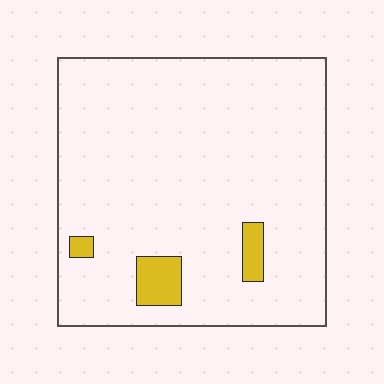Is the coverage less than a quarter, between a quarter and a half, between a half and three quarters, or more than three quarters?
Less than a quarter.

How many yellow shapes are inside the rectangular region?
3.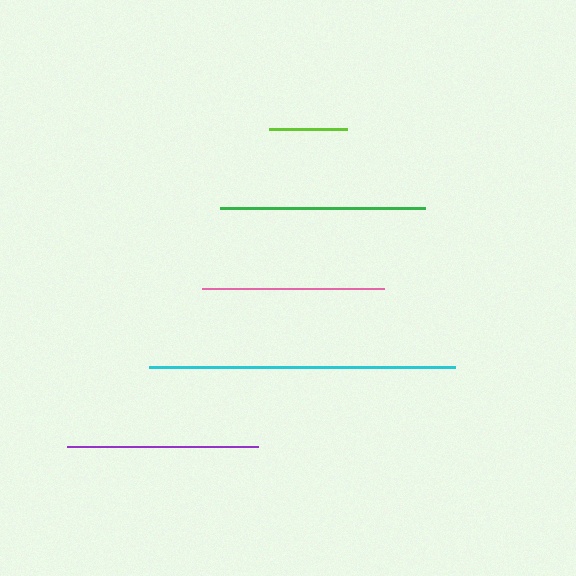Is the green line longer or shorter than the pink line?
The green line is longer than the pink line.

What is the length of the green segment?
The green segment is approximately 205 pixels long.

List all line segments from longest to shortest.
From longest to shortest: cyan, green, purple, pink, lime.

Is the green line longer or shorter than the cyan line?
The cyan line is longer than the green line.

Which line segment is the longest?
The cyan line is the longest at approximately 306 pixels.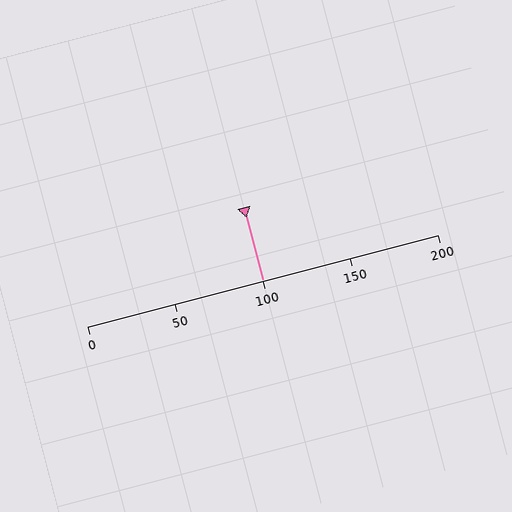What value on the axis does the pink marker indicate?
The marker indicates approximately 100.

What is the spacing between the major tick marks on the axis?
The major ticks are spaced 50 apart.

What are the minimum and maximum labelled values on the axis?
The axis runs from 0 to 200.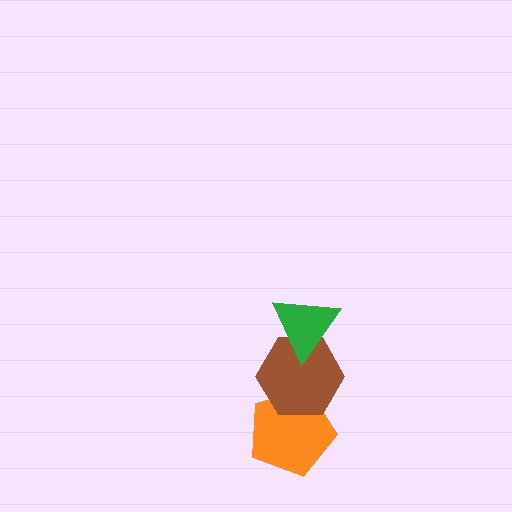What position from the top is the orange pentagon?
The orange pentagon is 3rd from the top.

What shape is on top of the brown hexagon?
The green triangle is on top of the brown hexagon.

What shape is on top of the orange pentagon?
The brown hexagon is on top of the orange pentagon.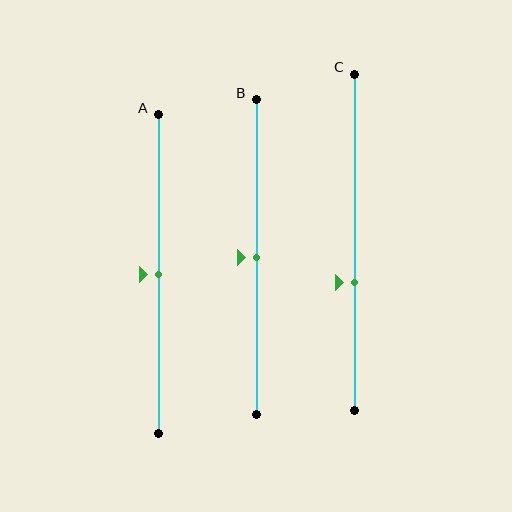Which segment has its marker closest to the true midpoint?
Segment A has its marker closest to the true midpoint.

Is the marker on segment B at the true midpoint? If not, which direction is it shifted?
Yes, the marker on segment B is at the true midpoint.